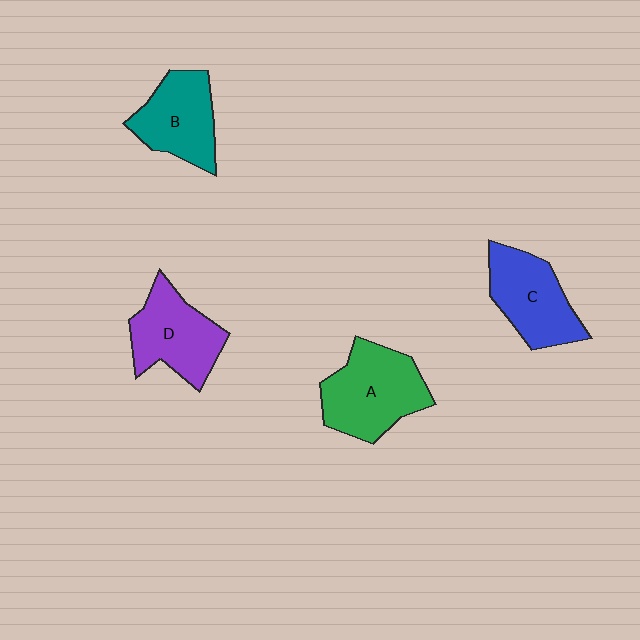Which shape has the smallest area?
Shape B (teal).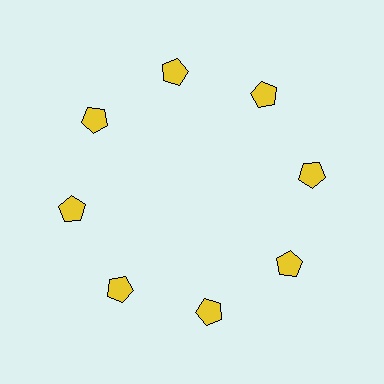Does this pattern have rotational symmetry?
Yes, this pattern has 8-fold rotational symmetry. It looks the same after rotating 45 degrees around the center.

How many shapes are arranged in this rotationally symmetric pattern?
There are 8 shapes, arranged in 8 groups of 1.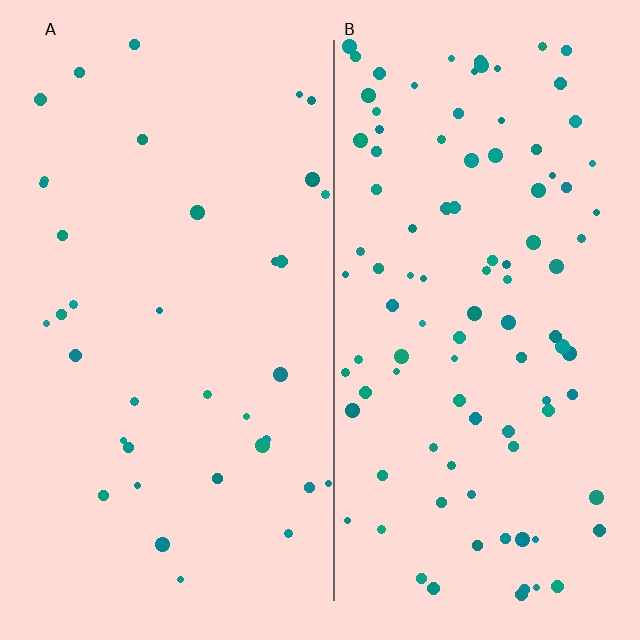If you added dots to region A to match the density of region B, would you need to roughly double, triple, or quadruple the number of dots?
Approximately triple.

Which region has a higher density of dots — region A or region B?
B (the right).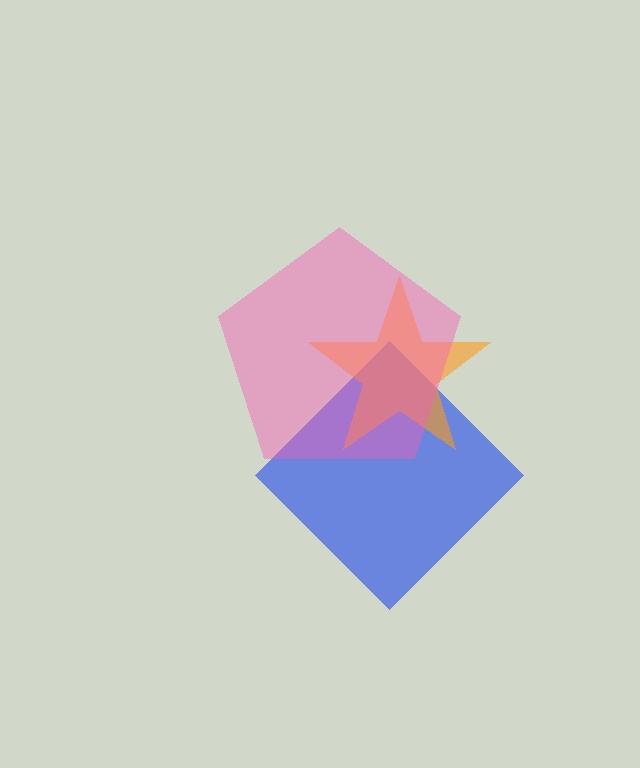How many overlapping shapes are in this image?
There are 3 overlapping shapes in the image.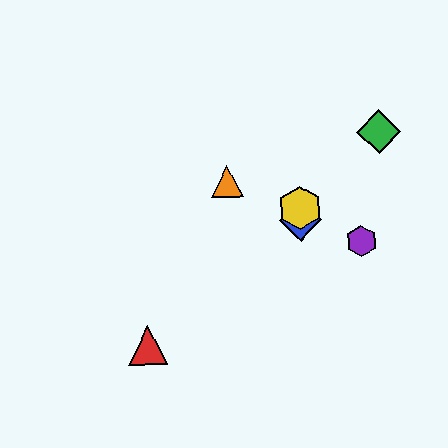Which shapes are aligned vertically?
The blue diamond, the yellow hexagon are aligned vertically.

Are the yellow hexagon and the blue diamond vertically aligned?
Yes, both are at x≈300.